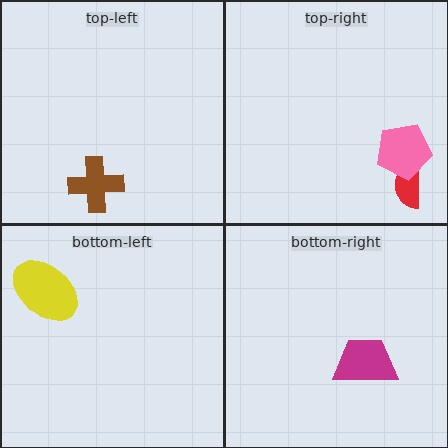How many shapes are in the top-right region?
2.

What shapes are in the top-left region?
The brown cross.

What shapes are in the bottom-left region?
The yellow ellipse.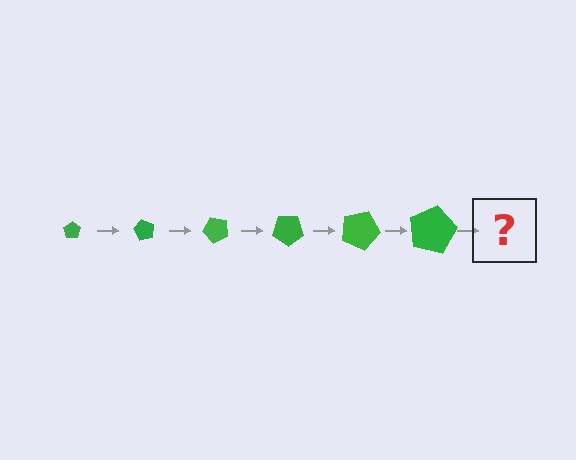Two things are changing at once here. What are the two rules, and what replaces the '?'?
The two rules are that the pentagon grows larger each step and it rotates 60 degrees each step. The '?' should be a pentagon, larger than the previous one and rotated 360 degrees from the start.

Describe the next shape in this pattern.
It should be a pentagon, larger than the previous one and rotated 360 degrees from the start.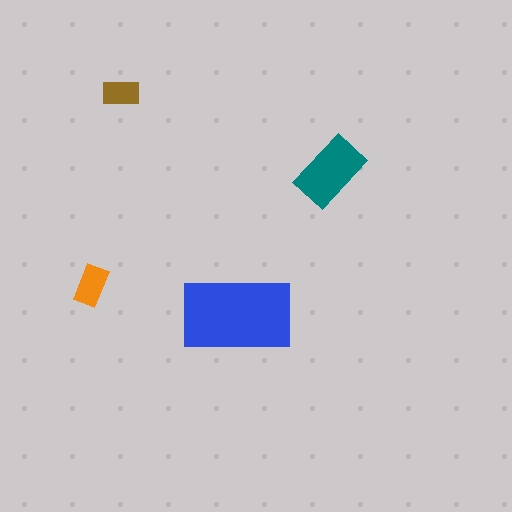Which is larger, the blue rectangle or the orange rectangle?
The blue one.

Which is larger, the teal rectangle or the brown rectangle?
The teal one.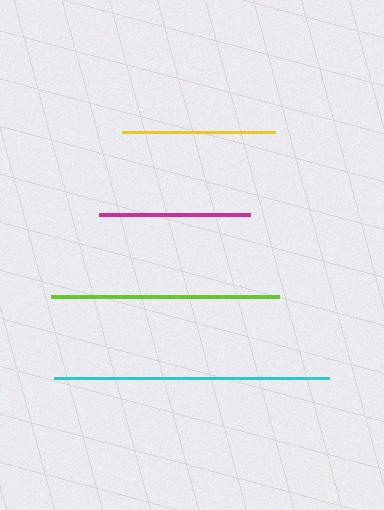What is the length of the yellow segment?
The yellow segment is approximately 153 pixels long.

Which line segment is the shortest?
The magenta line is the shortest at approximately 151 pixels.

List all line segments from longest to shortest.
From longest to shortest: cyan, lime, yellow, magenta.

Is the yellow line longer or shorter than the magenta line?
The yellow line is longer than the magenta line.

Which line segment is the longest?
The cyan line is the longest at approximately 275 pixels.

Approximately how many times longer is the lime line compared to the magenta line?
The lime line is approximately 1.5 times the length of the magenta line.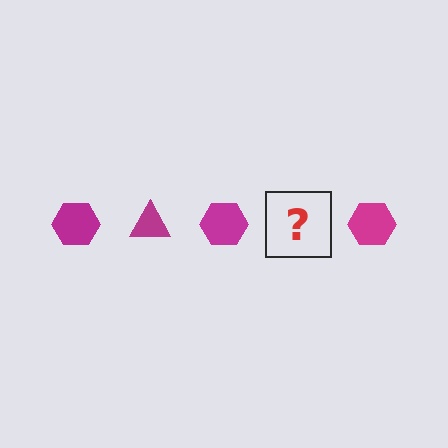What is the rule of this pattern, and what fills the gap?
The rule is that the pattern cycles through hexagon, triangle shapes in magenta. The gap should be filled with a magenta triangle.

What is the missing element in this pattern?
The missing element is a magenta triangle.